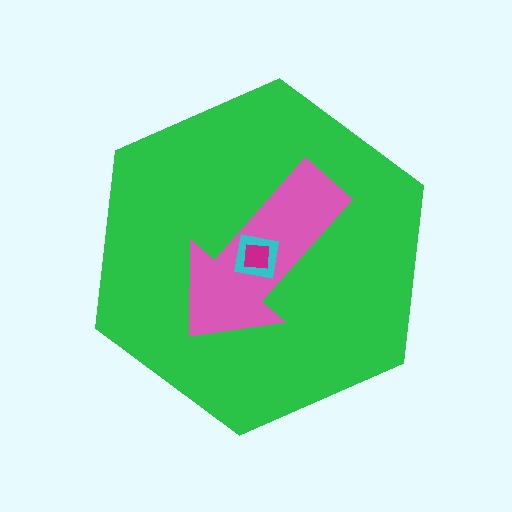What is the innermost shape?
The magenta square.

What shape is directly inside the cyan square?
The magenta square.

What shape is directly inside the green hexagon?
The pink arrow.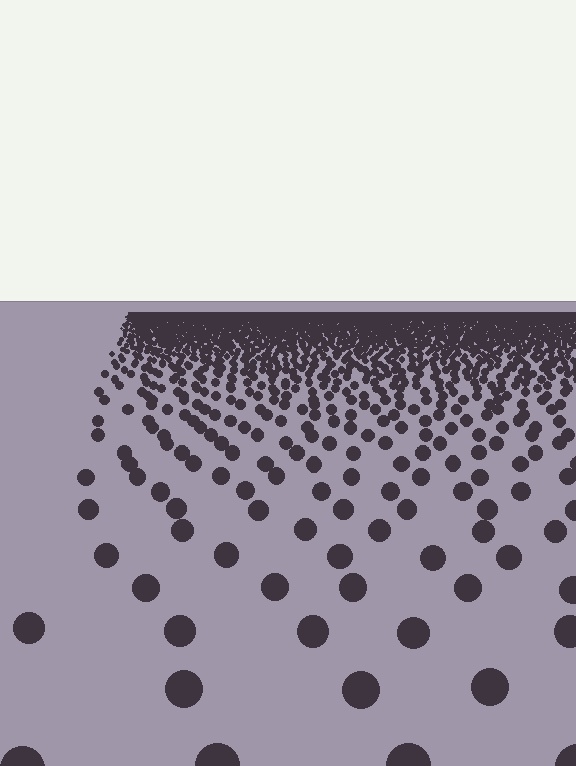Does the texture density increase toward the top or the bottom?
Density increases toward the top.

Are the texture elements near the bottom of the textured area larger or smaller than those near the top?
Larger. Near the bottom, elements are closer to the viewer and appear at a bigger on-screen size.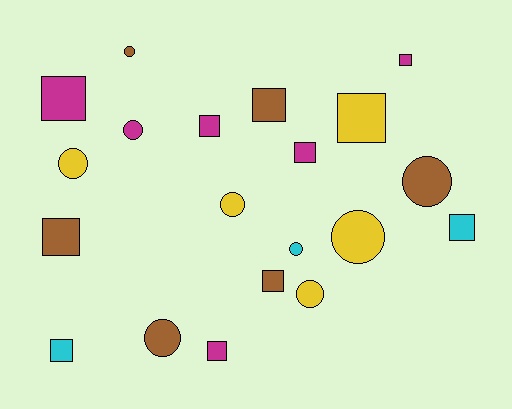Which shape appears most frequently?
Square, with 11 objects.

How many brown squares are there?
There are 3 brown squares.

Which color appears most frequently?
Brown, with 6 objects.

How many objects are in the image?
There are 20 objects.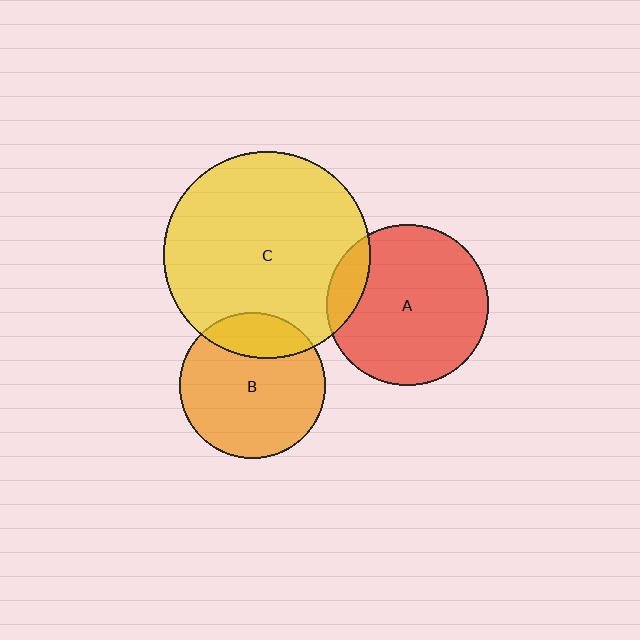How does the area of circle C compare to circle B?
Approximately 2.0 times.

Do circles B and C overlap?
Yes.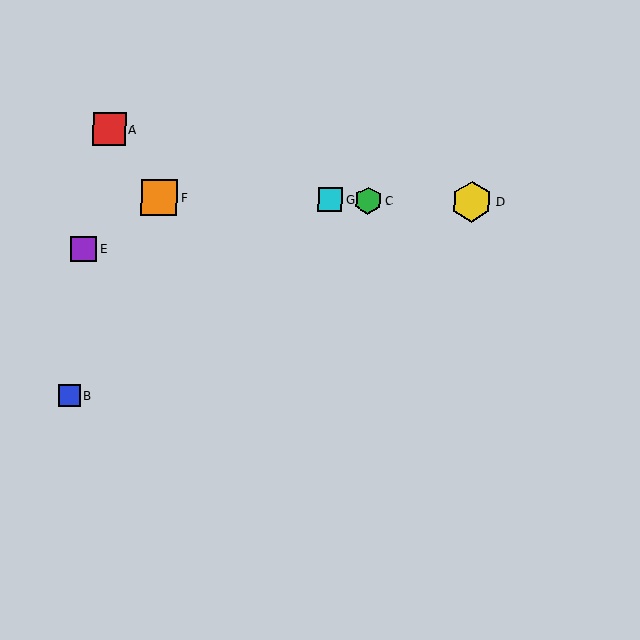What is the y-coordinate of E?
Object E is at y≈249.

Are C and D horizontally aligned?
Yes, both are at y≈200.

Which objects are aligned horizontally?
Objects C, D, F, G are aligned horizontally.